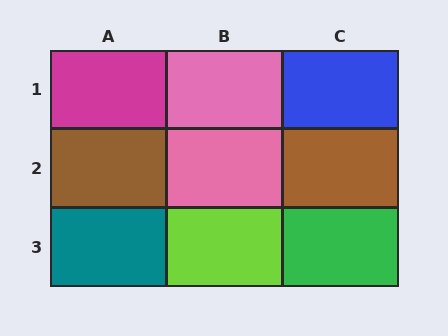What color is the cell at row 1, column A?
Magenta.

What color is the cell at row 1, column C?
Blue.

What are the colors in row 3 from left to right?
Teal, lime, green.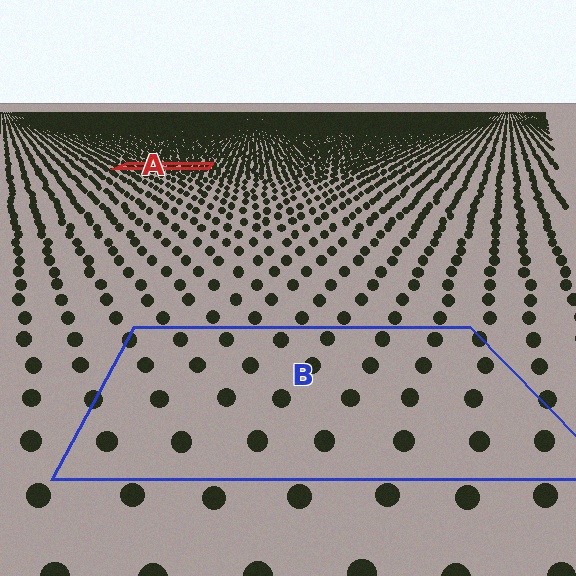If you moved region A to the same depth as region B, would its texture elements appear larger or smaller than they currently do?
They would appear larger. At a closer depth, the same texture elements are projected at a bigger on-screen size.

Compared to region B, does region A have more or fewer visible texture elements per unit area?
Region A has more texture elements per unit area — they are packed more densely because it is farther away.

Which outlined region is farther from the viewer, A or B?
Region A is farther from the viewer — the texture elements inside it appear smaller and more densely packed.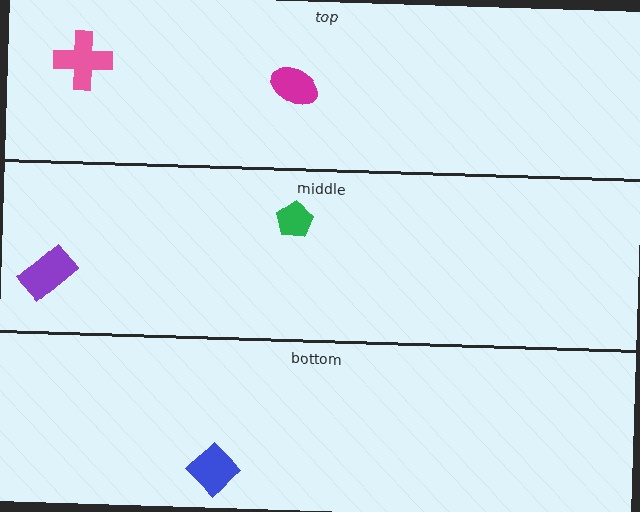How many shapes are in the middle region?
2.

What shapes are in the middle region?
The green pentagon, the purple rectangle.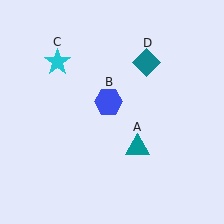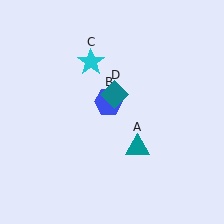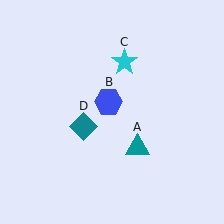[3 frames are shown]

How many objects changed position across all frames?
2 objects changed position: cyan star (object C), teal diamond (object D).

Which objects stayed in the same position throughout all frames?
Teal triangle (object A) and blue hexagon (object B) remained stationary.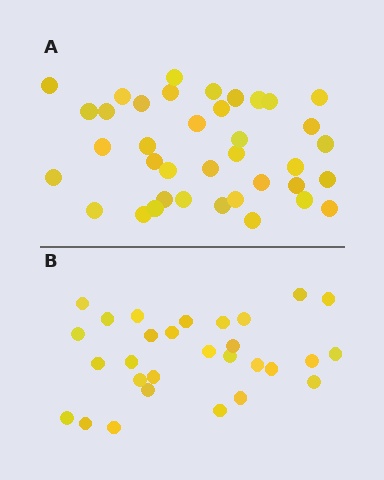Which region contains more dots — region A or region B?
Region A (the top region) has more dots.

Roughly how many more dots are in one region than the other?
Region A has roughly 8 or so more dots than region B.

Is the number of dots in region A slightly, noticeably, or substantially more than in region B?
Region A has noticeably more, but not dramatically so. The ratio is roughly 1.3 to 1.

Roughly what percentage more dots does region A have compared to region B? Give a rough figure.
About 30% more.